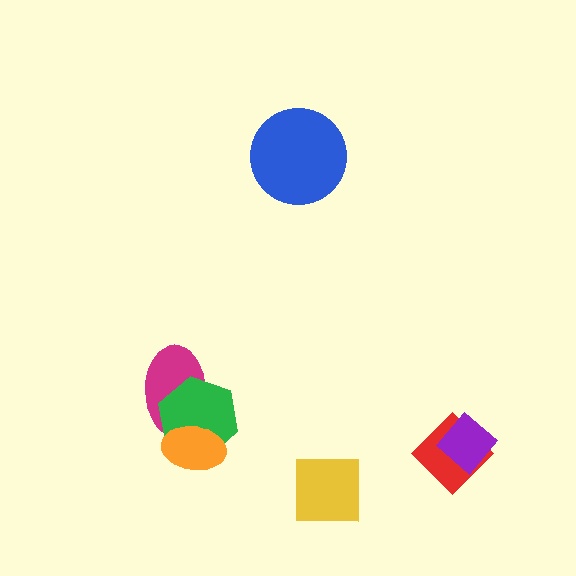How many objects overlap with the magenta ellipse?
2 objects overlap with the magenta ellipse.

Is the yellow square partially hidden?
No, no other shape covers it.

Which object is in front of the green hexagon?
The orange ellipse is in front of the green hexagon.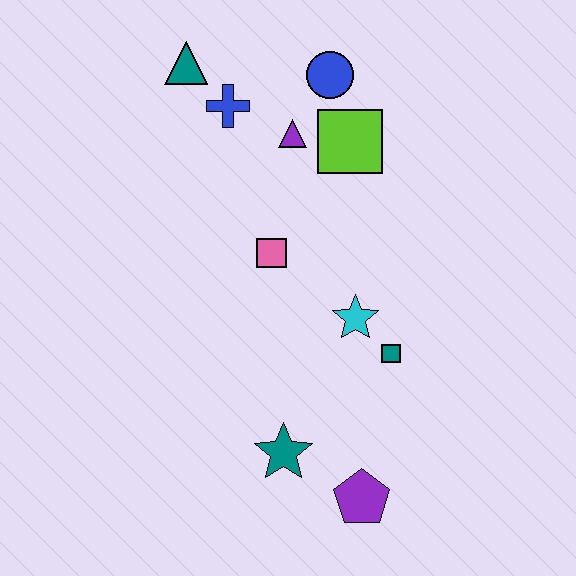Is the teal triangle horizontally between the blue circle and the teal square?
No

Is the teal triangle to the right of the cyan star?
No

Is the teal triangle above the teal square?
Yes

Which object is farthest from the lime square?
The purple pentagon is farthest from the lime square.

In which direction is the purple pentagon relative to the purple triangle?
The purple pentagon is below the purple triangle.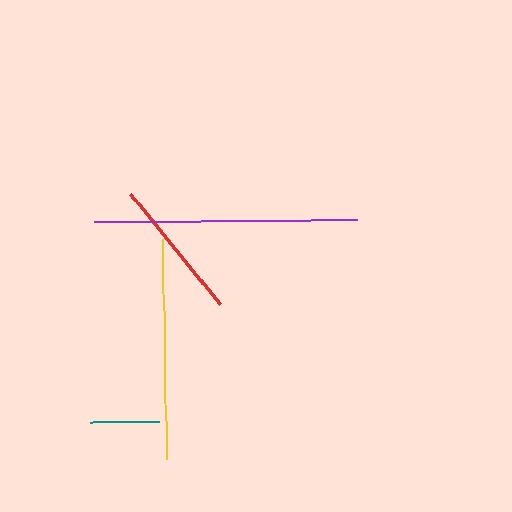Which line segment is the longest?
The purple line is the longest at approximately 263 pixels.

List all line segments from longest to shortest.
From longest to shortest: purple, yellow, red, teal.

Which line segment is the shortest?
The teal line is the shortest at approximately 70 pixels.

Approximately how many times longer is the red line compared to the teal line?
The red line is approximately 2.0 times the length of the teal line.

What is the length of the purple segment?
The purple segment is approximately 263 pixels long.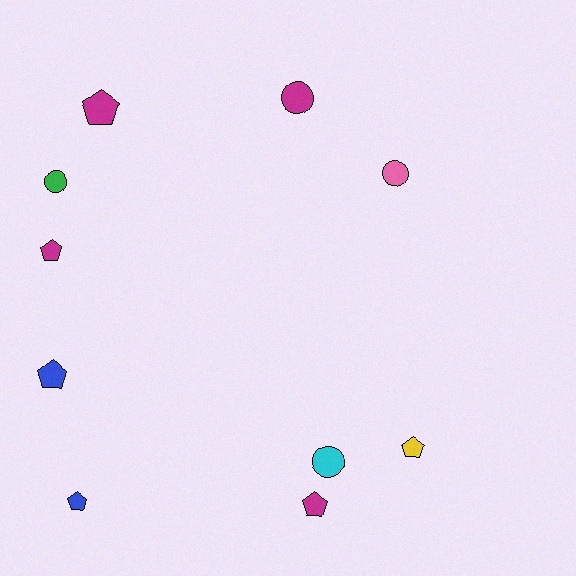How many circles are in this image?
There are 4 circles.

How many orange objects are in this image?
There are no orange objects.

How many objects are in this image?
There are 10 objects.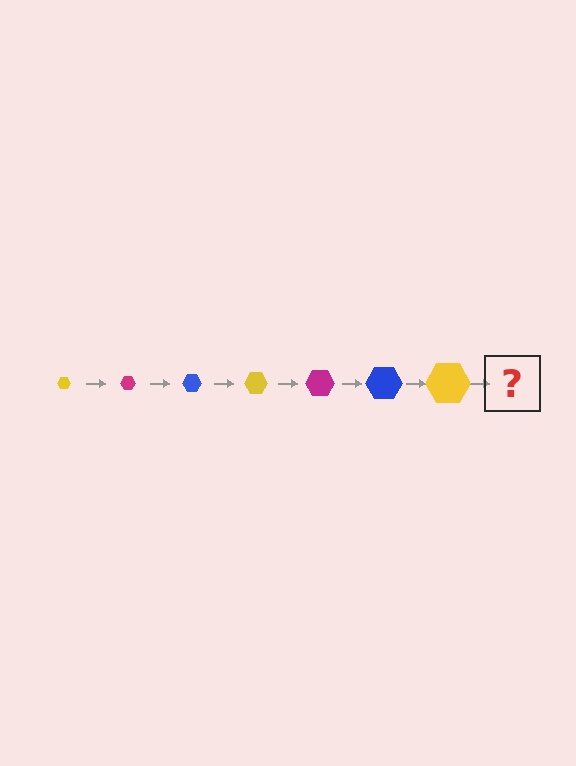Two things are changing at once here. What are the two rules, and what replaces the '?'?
The two rules are that the hexagon grows larger each step and the color cycles through yellow, magenta, and blue. The '?' should be a magenta hexagon, larger than the previous one.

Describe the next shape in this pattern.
It should be a magenta hexagon, larger than the previous one.